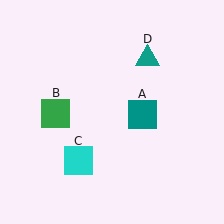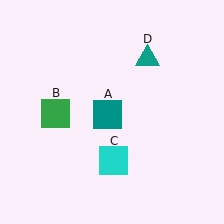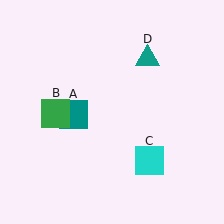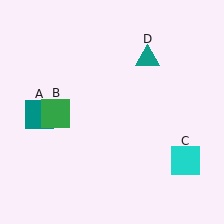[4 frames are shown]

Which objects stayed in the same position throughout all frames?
Green square (object B) and teal triangle (object D) remained stationary.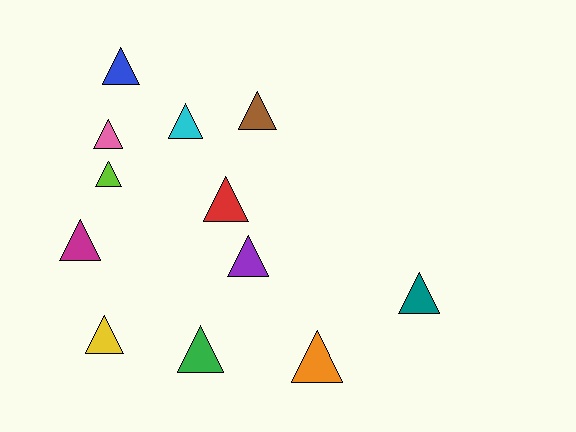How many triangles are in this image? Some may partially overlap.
There are 12 triangles.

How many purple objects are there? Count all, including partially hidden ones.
There is 1 purple object.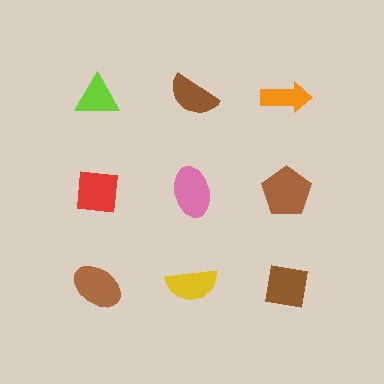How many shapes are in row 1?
3 shapes.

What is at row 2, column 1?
A red square.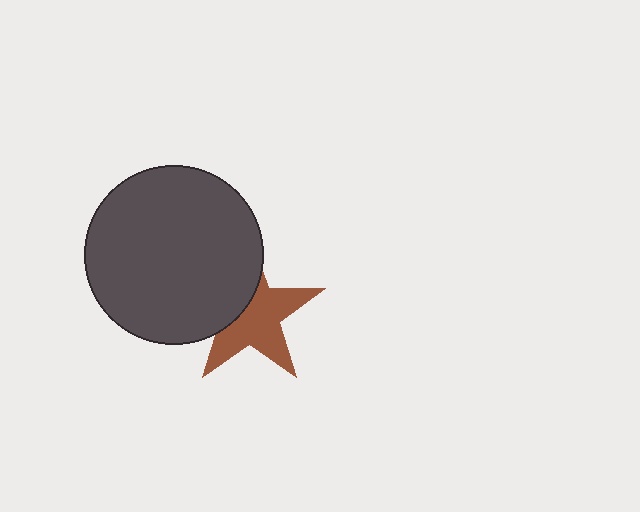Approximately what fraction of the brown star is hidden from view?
Roughly 38% of the brown star is hidden behind the dark gray circle.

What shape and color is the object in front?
The object in front is a dark gray circle.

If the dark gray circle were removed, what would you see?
You would see the complete brown star.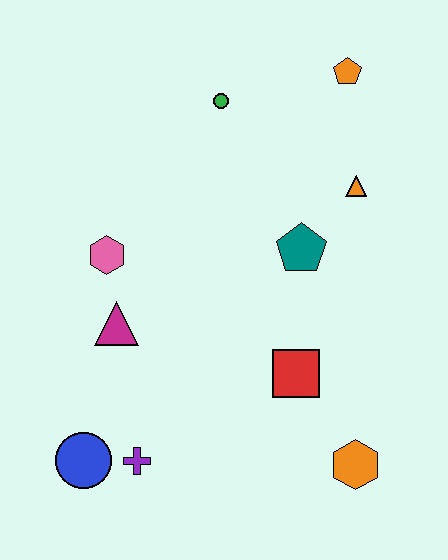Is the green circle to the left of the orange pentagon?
Yes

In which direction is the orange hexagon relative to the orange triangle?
The orange hexagon is below the orange triangle.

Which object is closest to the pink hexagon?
The magenta triangle is closest to the pink hexagon.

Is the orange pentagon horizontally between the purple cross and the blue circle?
No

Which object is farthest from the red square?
The orange pentagon is farthest from the red square.